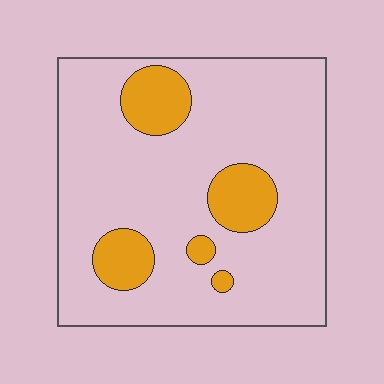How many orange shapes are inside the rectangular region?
5.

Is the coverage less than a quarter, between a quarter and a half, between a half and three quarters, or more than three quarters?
Less than a quarter.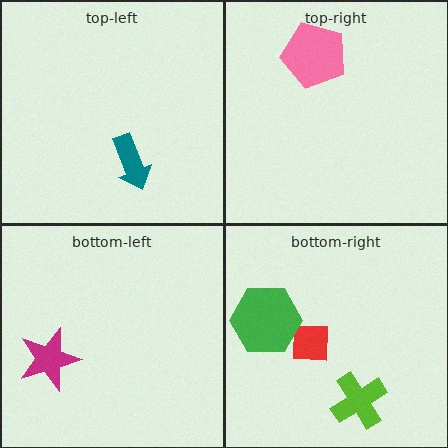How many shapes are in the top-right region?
1.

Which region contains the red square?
The bottom-right region.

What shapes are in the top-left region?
The teal arrow.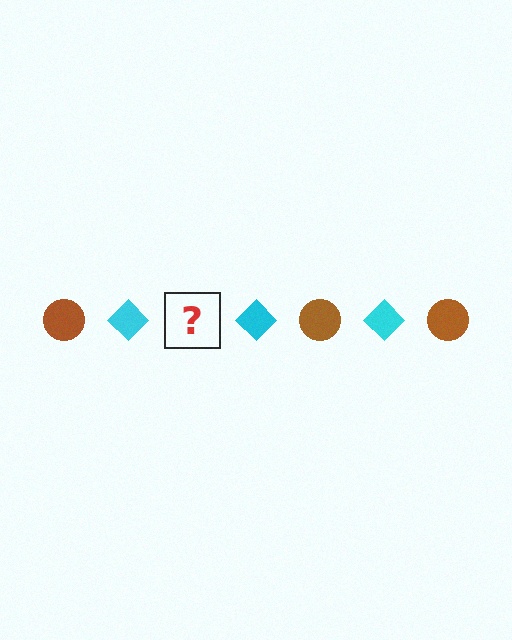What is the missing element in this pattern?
The missing element is a brown circle.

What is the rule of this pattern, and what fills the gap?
The rule is that the pattern alternates between brown circle and cyan diamond. The gap should be filled with a brown circle.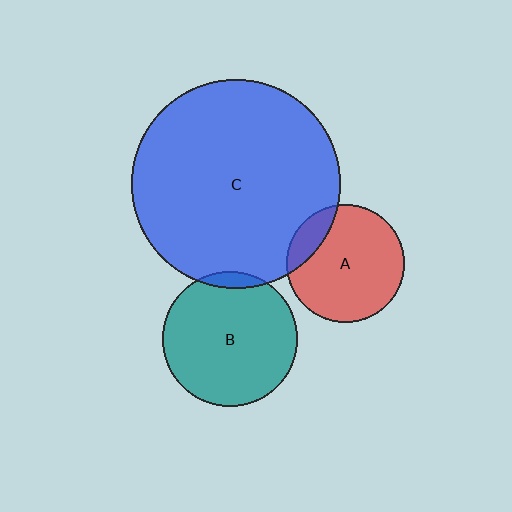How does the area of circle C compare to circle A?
Approximately 3.1 times.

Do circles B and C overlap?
Yes.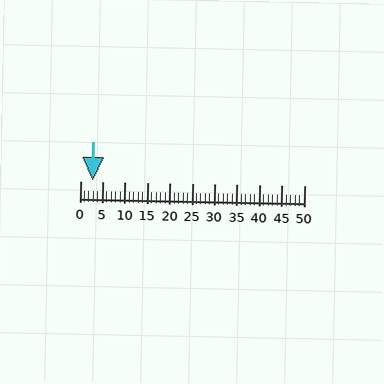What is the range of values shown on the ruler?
The ruler shows values from 0 to 50.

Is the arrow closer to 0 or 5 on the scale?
The arrow is closer to 5.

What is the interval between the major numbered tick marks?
The major tick marks are spaced 5 units apart.